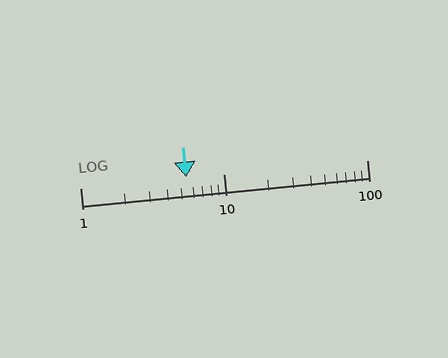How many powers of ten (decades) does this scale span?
The scale spans 2 decades, from 1 to 100.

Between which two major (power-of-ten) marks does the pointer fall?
The pointer is between 1 and 10.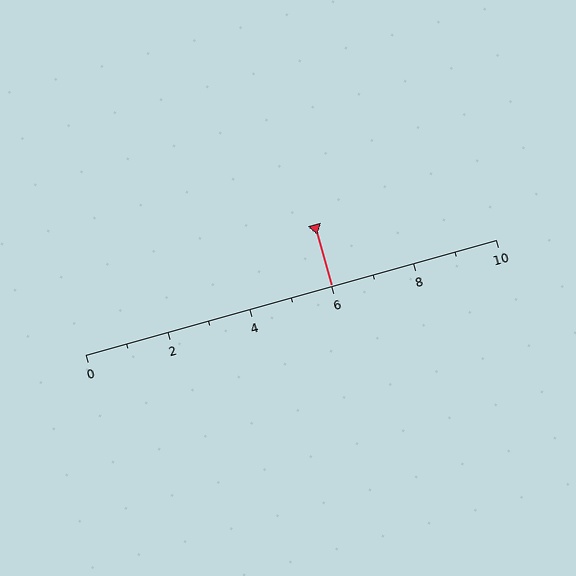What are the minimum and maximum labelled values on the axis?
The axis runs from 0 to 10.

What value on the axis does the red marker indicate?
The marker indicates approximately 6.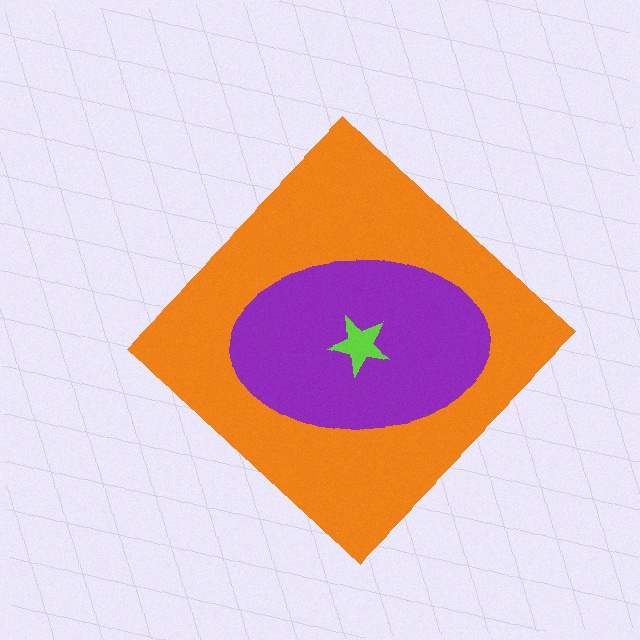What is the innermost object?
The lime star.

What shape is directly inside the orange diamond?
The purple ellipse.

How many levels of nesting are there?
3.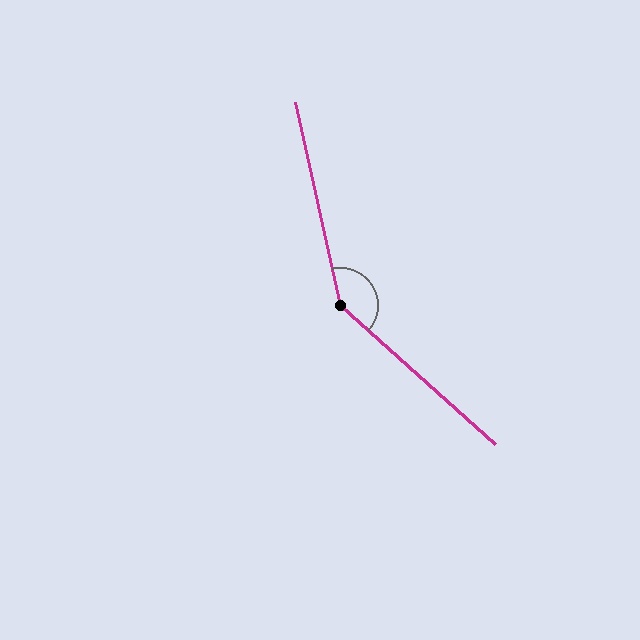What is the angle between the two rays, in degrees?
Approximately 144 degrees.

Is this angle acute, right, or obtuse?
It is obtuse.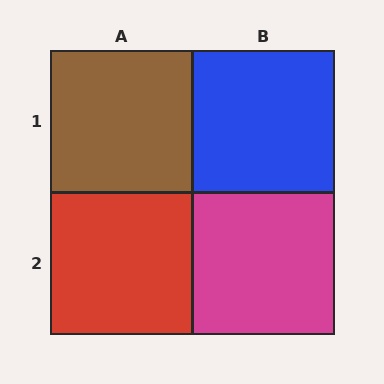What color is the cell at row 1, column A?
Brown.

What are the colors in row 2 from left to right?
Red, magenta.